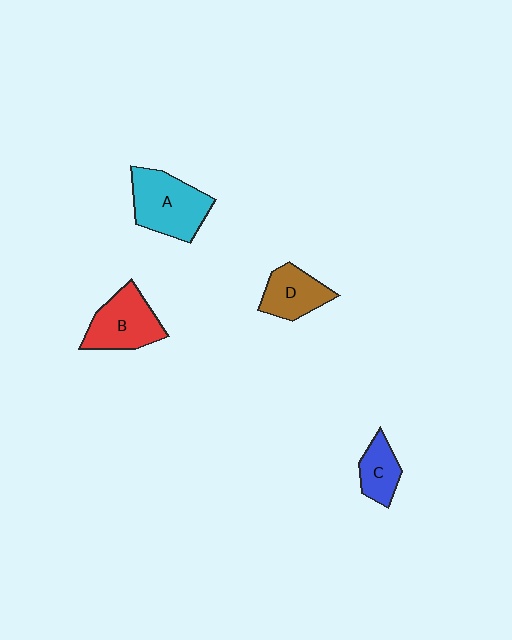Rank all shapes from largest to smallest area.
From largest to smallest: A (cyan), B (red), D (brown), C (blue).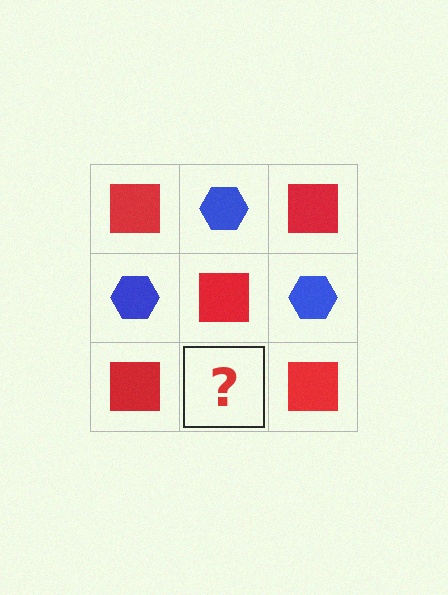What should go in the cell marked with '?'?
The missing cell should contain a blue hexagon.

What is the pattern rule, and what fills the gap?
The rule is that it alternates red square and blue hexagon in a checkerboard pattern. The gap should be filled with a blue hexagon.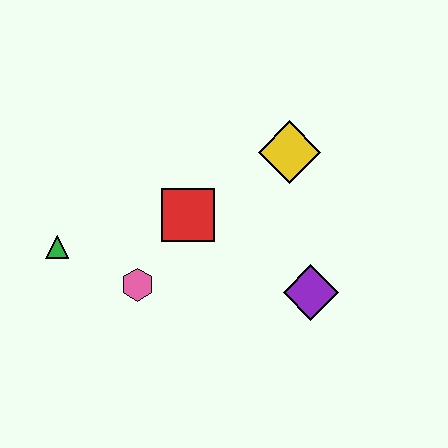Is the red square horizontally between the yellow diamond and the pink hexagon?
Yes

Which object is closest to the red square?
The pink hexagon is closest to the red square.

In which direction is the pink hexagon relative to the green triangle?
The pink hexagon is to the right of the green triangle.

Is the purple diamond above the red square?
No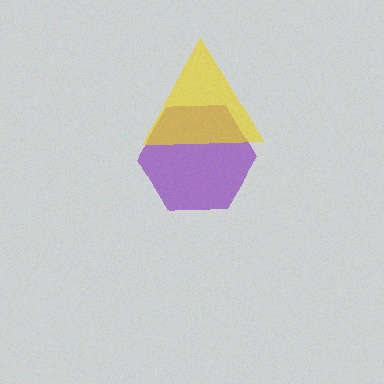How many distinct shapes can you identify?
There are 2 distinct shapes: a purple hexagon, a yellow triangle.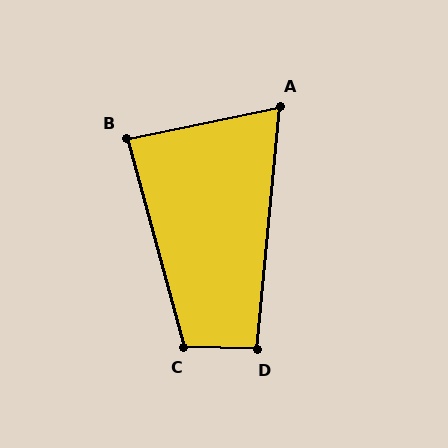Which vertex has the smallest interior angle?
A, at approximately 73 degrees.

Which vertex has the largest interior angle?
C, at approximately 107 degrees.